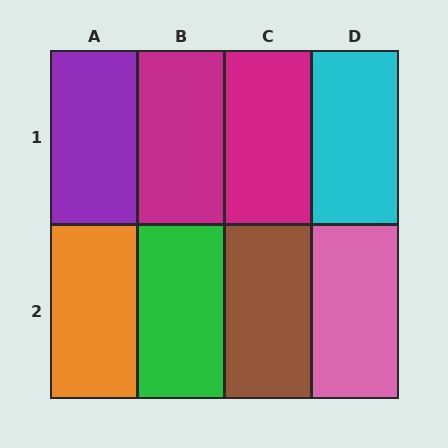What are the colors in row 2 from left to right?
Orange, green, brown, pink.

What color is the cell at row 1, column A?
Purple.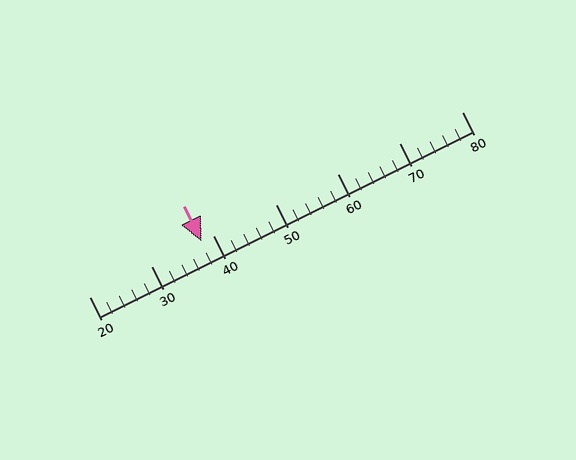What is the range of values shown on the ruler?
The ruler shows values from 20 to 80.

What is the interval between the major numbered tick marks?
The major tick marks are spaced 10 units apart.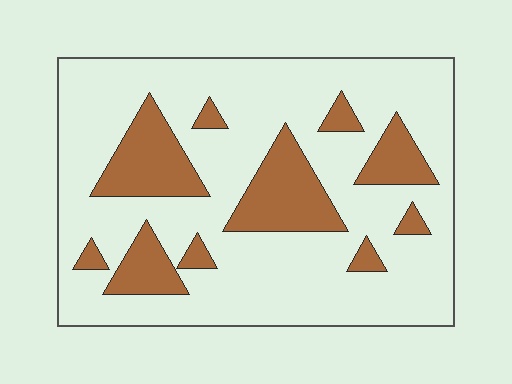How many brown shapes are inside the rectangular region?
10.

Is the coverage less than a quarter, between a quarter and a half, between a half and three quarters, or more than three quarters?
Less than a quarter.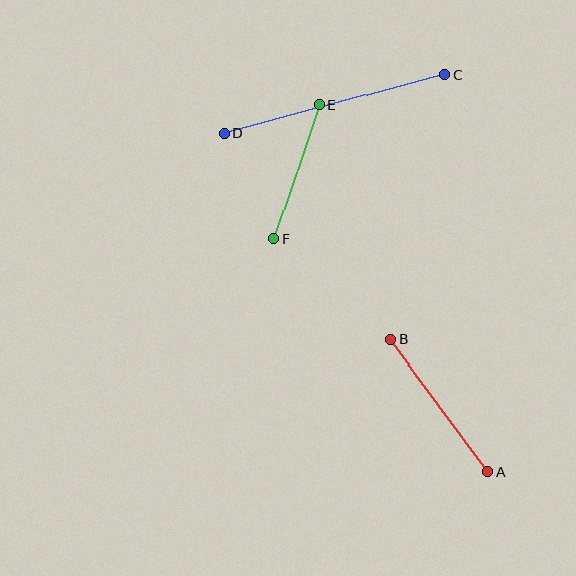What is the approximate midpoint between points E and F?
The midpoint is at approximately (297, 172) pixels.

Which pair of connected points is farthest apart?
Points C and D are farthest apart.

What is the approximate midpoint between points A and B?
The midpoint is at approximately (439, 406) pixels.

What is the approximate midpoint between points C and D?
The midpoint is at approximately (335, 104) pixels.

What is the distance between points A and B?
The distance is approximately 165 pixels.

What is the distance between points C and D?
The distance is approximately 229 pixels.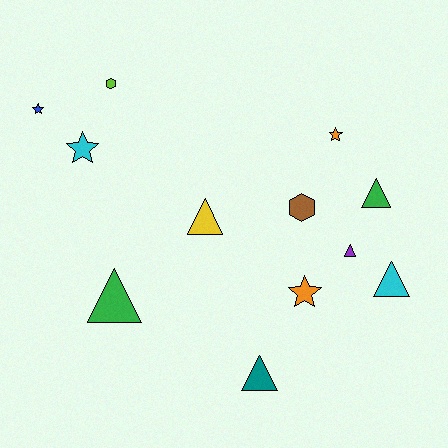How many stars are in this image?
There are 4 stars.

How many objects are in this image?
There are 12 objects.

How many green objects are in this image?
There are 2 green objects.